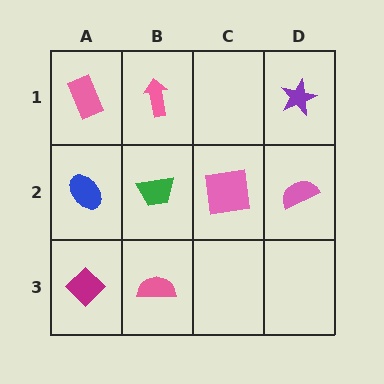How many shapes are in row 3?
2 shapes.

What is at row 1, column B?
A pink arrow.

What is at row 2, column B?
A green trapezoid.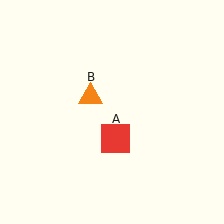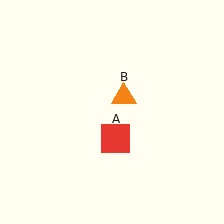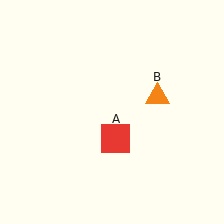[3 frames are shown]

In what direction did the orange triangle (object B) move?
The orange triangle (object B) moved right.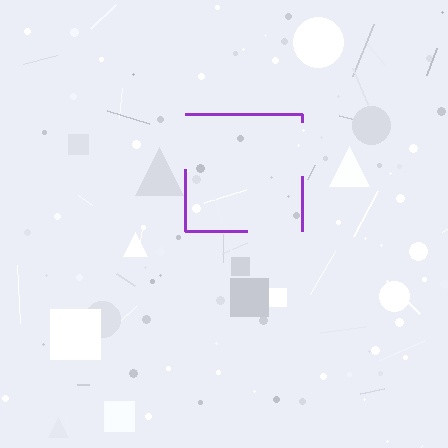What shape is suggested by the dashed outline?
The dashed outline suggests a square.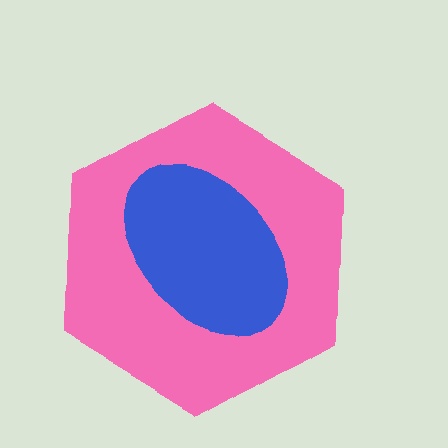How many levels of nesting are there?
2.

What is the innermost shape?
The blue ellipse.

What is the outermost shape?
The pink hexagon.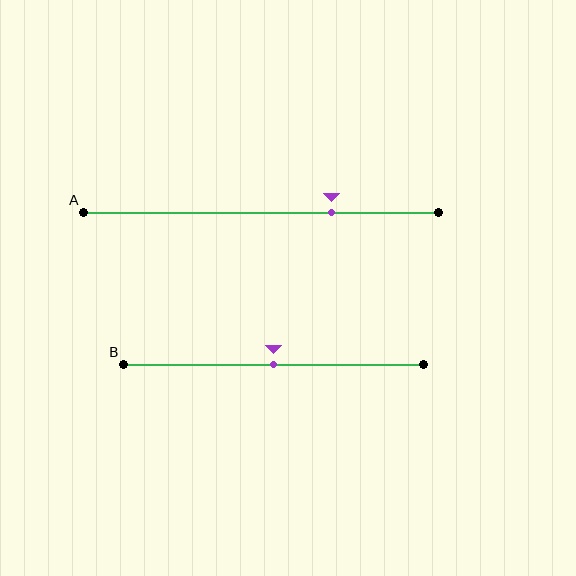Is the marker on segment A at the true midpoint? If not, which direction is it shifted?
No, the marker on segment A is shifted to the right by about 20% of the segment length.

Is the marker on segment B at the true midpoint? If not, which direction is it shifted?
Yes, the marker on segment B is at the true midpoint.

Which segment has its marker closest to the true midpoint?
Segment B has its marker closest to the true midpoint.